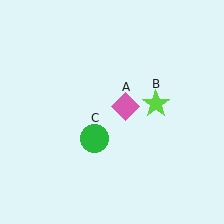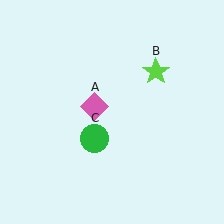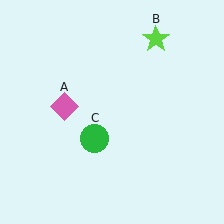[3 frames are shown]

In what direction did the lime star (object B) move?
The lime star (object B) moved up.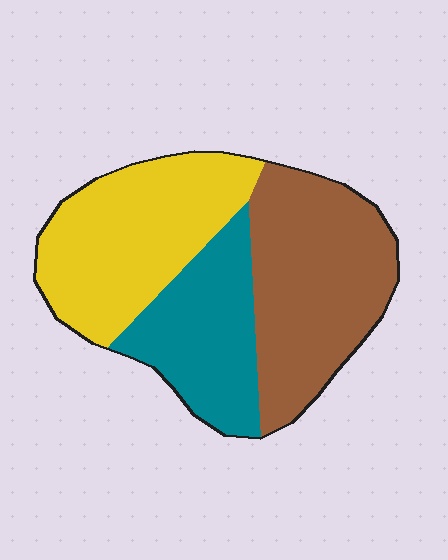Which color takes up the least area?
Teal, at roughly 25%.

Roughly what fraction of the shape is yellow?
Yellow takes up between a third and a half of the shape.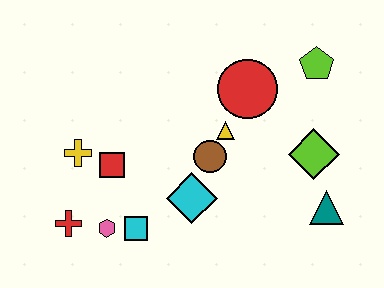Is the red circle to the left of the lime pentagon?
Yes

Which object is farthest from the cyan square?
The lime pentagon is farthest from the cyan square.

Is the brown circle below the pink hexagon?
No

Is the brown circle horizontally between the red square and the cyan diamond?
No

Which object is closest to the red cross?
The pink hexagon is closest to the red cross.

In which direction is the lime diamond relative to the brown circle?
The lime diamond is to the right of the brown circle.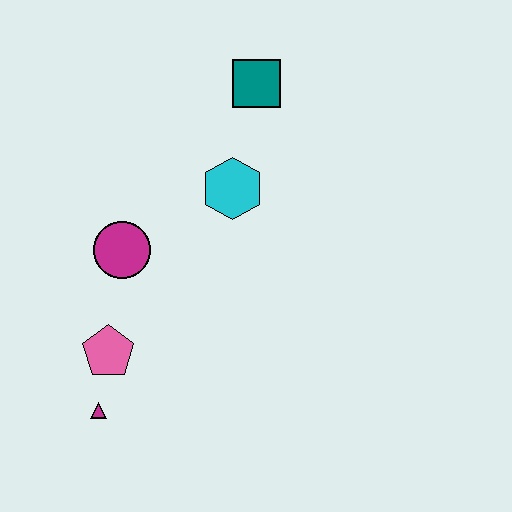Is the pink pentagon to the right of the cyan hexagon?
No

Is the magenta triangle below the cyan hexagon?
Yes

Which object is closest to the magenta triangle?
The pink pentagon is closest to the magenta triangle.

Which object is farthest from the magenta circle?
The teal square is farthest from the magenta circle.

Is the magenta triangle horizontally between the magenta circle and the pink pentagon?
No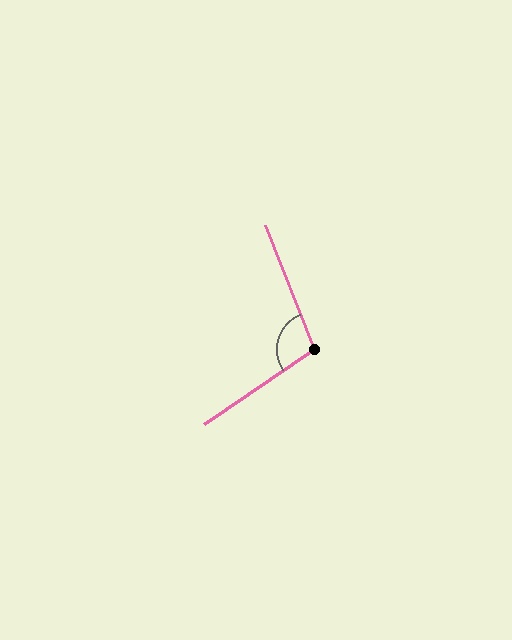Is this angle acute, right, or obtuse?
It is obtuse.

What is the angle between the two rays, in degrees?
Approximately 103 degrees.